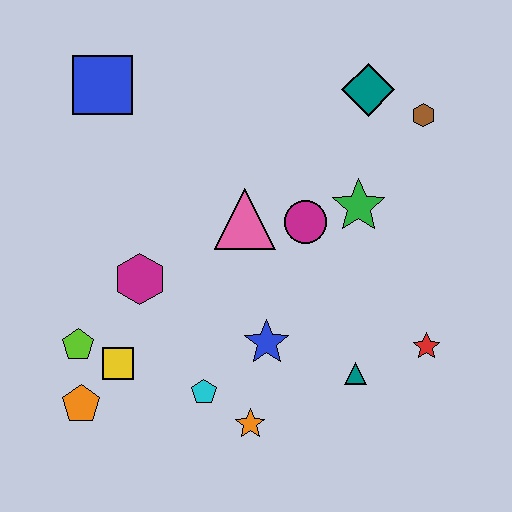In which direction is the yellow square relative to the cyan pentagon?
The yellow square is to the left of the cyan pentagon.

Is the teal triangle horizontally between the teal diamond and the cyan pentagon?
Yes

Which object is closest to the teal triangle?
The red star is closest to the teal triangle.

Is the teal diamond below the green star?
No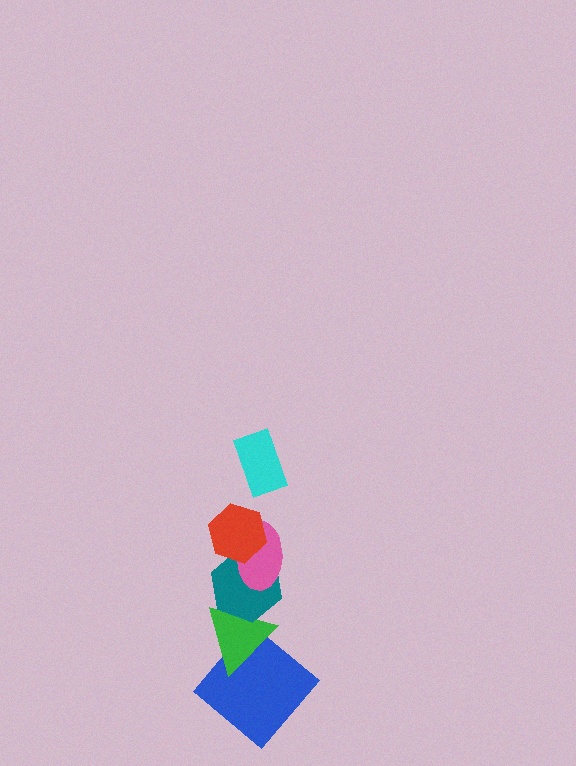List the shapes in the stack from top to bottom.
From top to bottom: the cyan rectangle, the red hexagon, the pink ellipse, the teal hexagon, the green triangle, the blue diamond.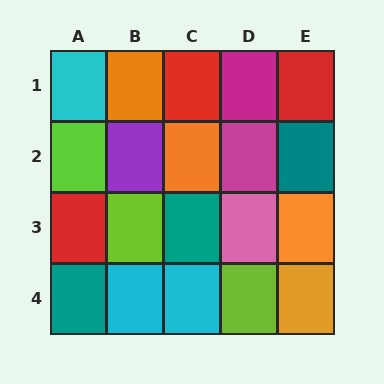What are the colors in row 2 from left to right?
Lime, purple, orange, magenta, teal.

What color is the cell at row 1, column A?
Cyan.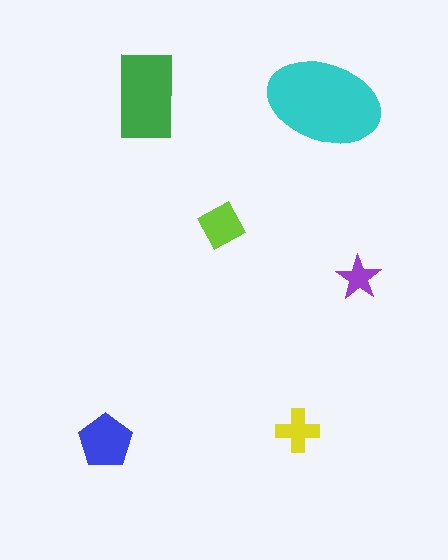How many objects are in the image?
There are 6 objects in the image.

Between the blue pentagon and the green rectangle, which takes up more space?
The green rectangle.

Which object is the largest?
The cyan ellipse.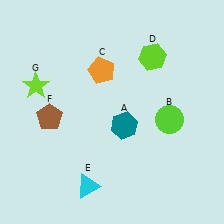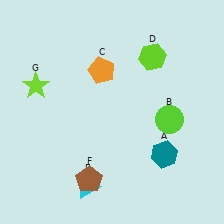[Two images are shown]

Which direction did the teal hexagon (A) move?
The teal hexagon (A) moved right.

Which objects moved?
The objects that moved are: the teal hexagon (A), the brown pentagon (F).